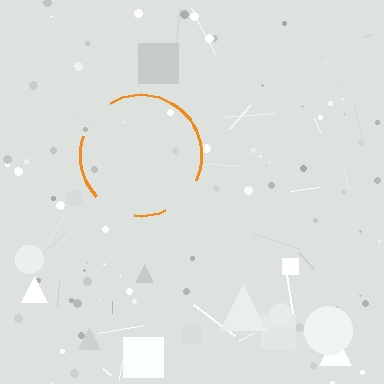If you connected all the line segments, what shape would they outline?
They would outline a circle.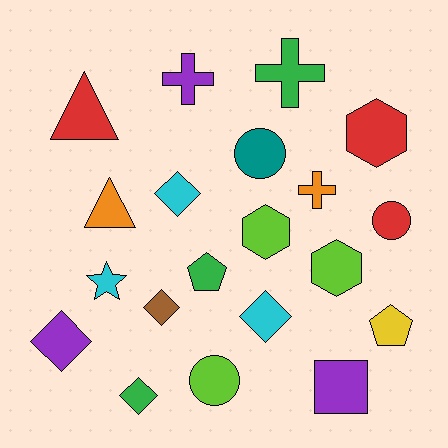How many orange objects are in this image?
There are 2 orange objects.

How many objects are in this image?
There are 20 objects.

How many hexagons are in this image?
There are 3 hexagons.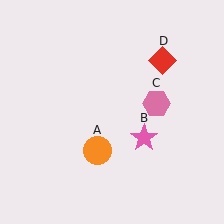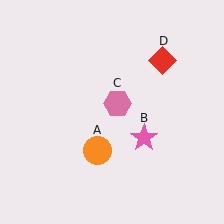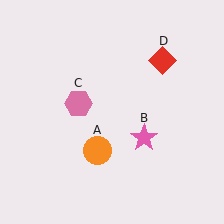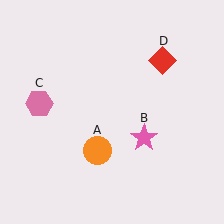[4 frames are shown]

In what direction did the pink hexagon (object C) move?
The pink hexagon (object C) moved left.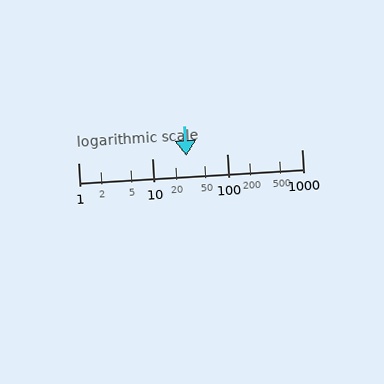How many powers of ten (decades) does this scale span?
The scale spans 3 decades, from 1 to 1000.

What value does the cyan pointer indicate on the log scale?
The pointer indicates approximately 28.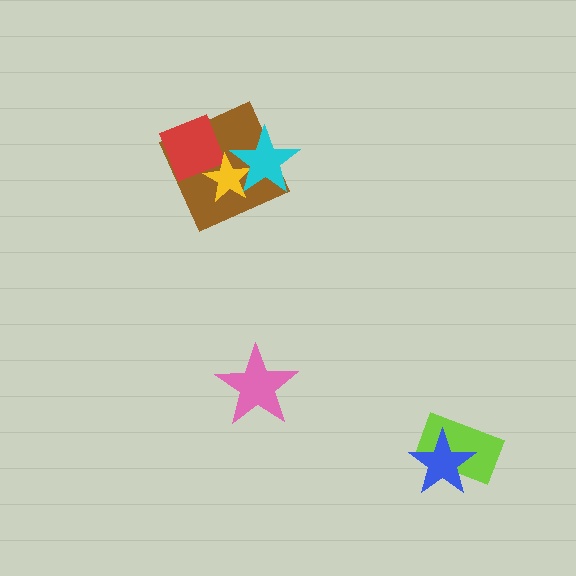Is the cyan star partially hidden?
No, no other shape covers it.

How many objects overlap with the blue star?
1 object overlaps with the blue star.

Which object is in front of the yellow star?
The cyan star is in front of the yellow star.